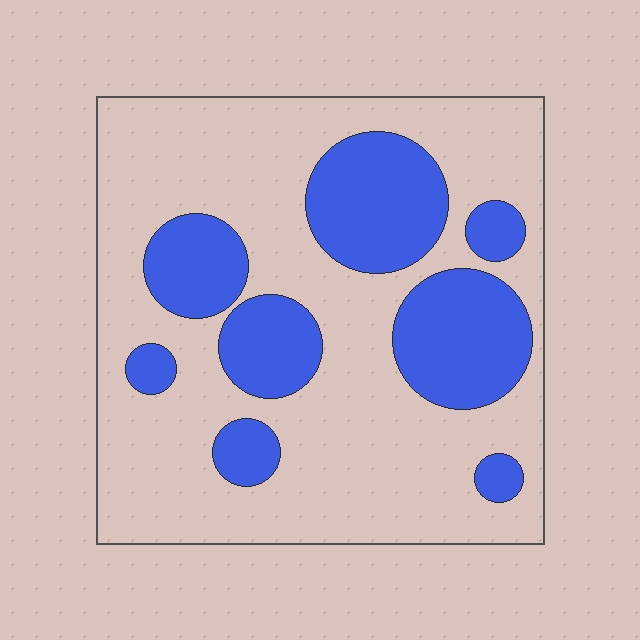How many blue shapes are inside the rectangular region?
8.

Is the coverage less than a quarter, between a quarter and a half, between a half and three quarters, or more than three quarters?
Between a quarter and a half.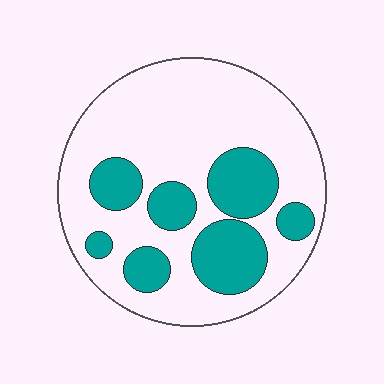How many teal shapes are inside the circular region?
7.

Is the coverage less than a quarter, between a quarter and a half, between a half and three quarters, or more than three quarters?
Between a quarter and a half.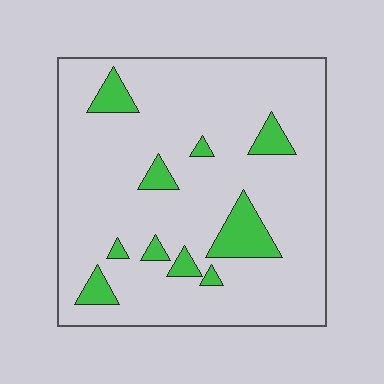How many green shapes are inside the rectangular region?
10.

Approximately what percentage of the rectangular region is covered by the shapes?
Approximately 10%.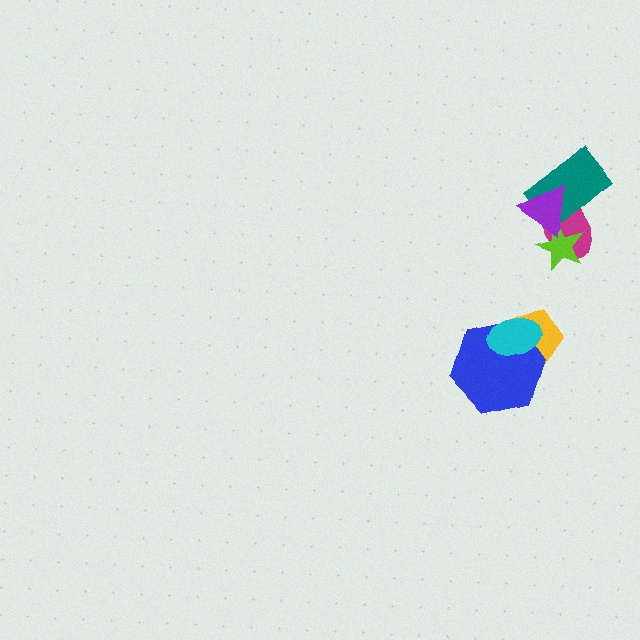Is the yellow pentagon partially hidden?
Yes, it is partially covered by another shape.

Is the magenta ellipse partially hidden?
Yes, it is partially covered by another shape.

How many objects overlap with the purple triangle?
3 objects overlap with the purple triangle.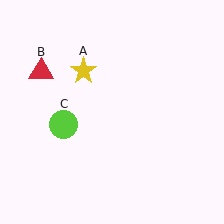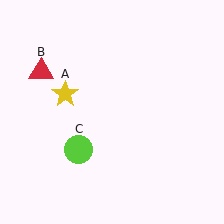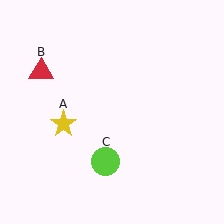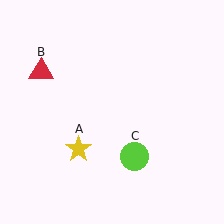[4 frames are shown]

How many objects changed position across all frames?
2 objects changed position: yellow star (object A), lime circle (object C).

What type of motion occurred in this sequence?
The yellow star (object A), lime circle (object C) rotated counterclockwise around the center of the scene.